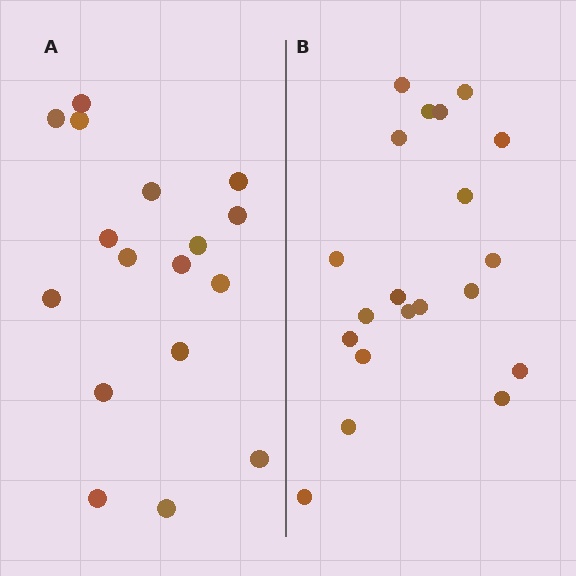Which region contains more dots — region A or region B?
Region B (the right region) has more dots.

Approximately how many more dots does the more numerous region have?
Region B has just a few more — roughly 2 or 3 more dots than region A.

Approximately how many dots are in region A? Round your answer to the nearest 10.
About 20 dots. (The exact count is 17, which rounds to 20.)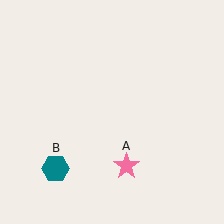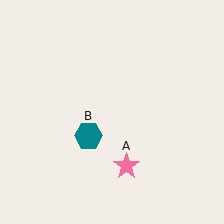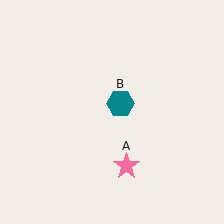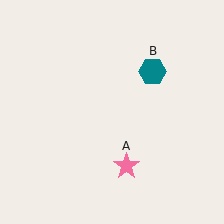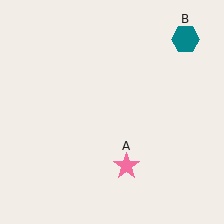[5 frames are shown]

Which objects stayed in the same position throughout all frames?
Pink star (object A) remained stationary.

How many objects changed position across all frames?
1 object changed position: teal hexagon (object B).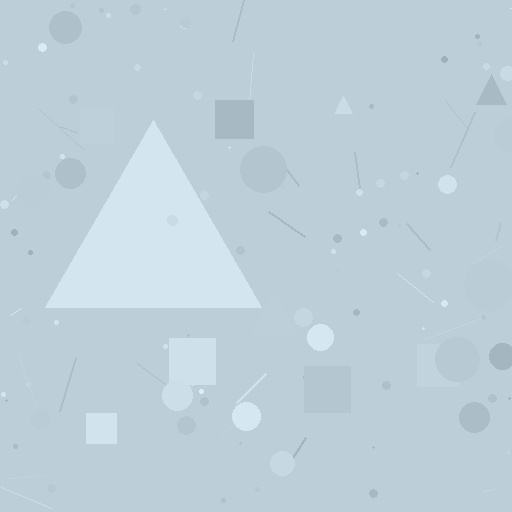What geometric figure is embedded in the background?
A triangle is embedded in the background.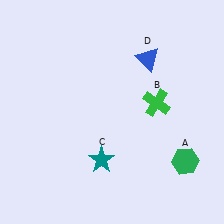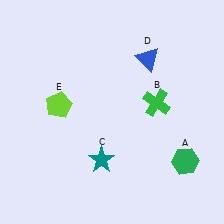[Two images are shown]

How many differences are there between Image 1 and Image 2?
There is 1 difference between the two images.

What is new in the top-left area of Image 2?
A lime pentagon (E) was added in the top-left area of Image 2.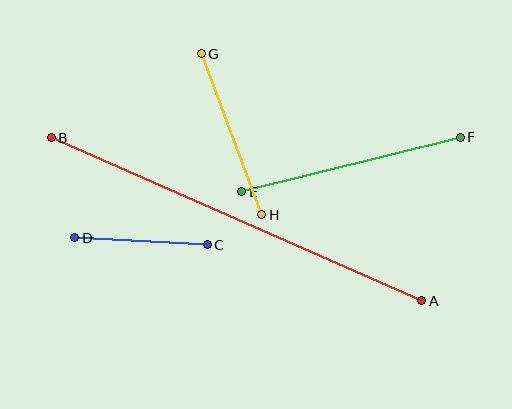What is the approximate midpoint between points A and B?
The midpoint is at approximately (236, 219) pixels.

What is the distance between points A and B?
The distance is approximately 405 pixels.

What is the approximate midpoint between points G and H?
The midpoint is at approximately (231, 134) pixels.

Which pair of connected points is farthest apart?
Points A and B are farthest apart.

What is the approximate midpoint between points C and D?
The midpoint is at approximately (141, 241) pixels.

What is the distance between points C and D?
The distance is approximately 133 pixels.